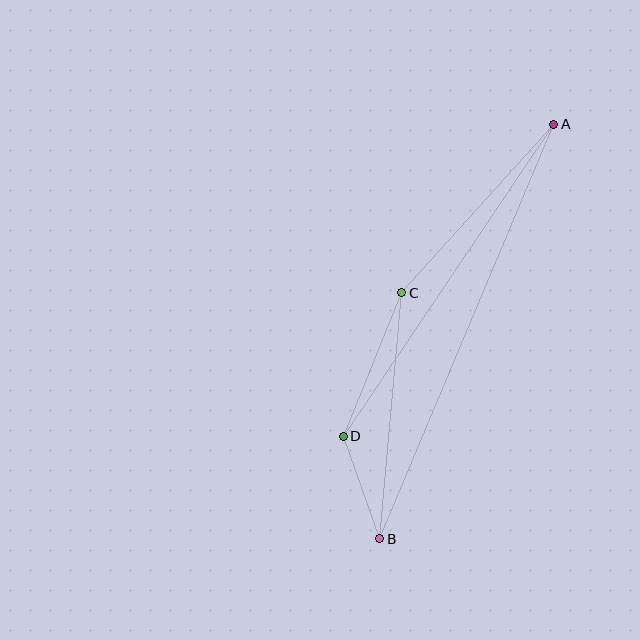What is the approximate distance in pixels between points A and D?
The distance between A and D is approximately 376 pixels.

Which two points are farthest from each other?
Points A and B are farthest from each other.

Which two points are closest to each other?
Points B and D are closest to each other.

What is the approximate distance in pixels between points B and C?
The distance between B and C is approximately 247 pixels.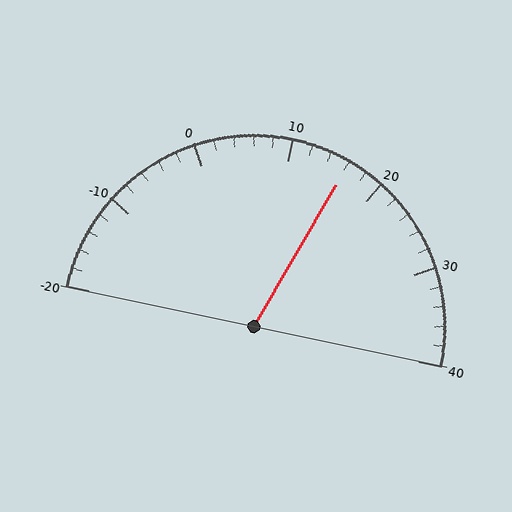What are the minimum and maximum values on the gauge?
The gauge ranges from -20 to 40.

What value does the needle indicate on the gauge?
The needle indicates approximately 16.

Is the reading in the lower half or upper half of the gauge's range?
The reading is in the upper half of the range (-20 to 40).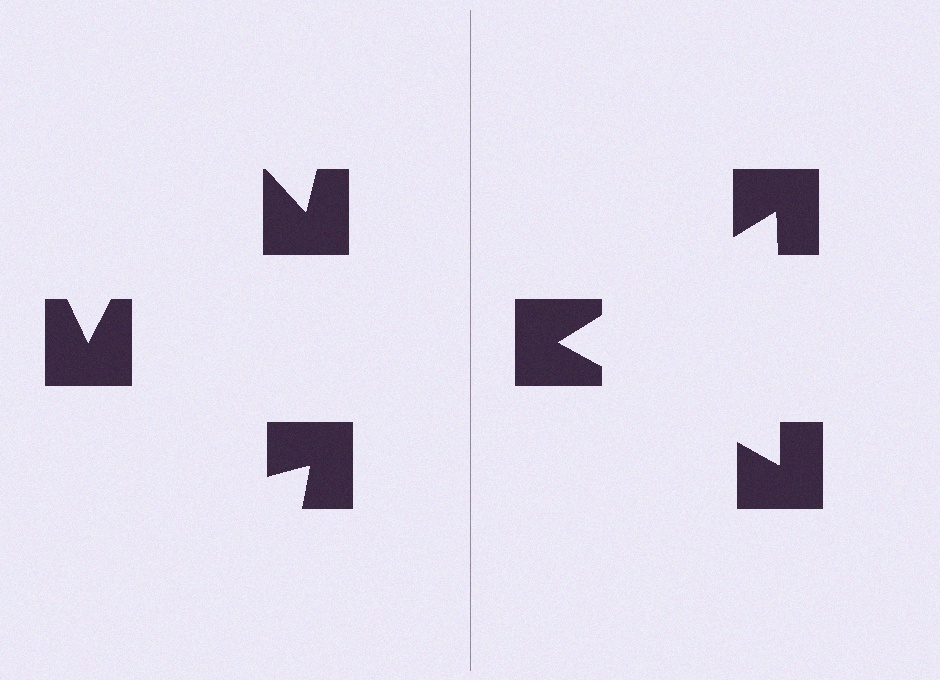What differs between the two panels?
The notched squares are positioned identically on both sides; only the wedge orientations differ. On the right they align to a triangle; on the left they are misaligned.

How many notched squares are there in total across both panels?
6 — 3 on each side.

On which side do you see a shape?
An illusory triangle appears on the right side. On the left side the wedge cuts are rotated, so no coherent shape forms.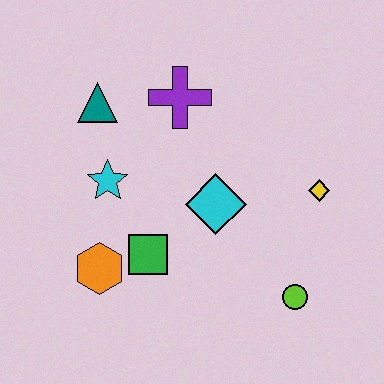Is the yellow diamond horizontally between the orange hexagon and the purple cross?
No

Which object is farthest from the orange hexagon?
The yellow diamond is farthest from the orange hexagon.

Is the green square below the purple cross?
Yes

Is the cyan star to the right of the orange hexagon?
Yes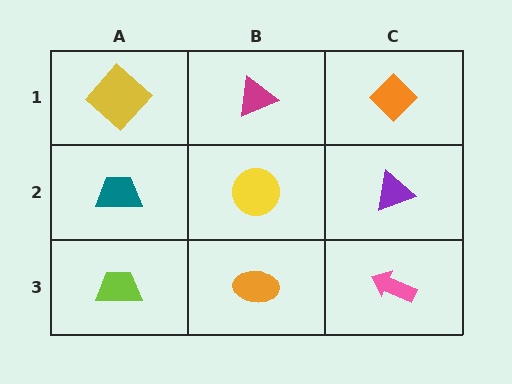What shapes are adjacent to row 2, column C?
An orange diamond (row 1, column C), a pink arrow (row 3, column C), a yellow circle (row 2, column B).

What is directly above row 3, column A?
A teal trapezoid.